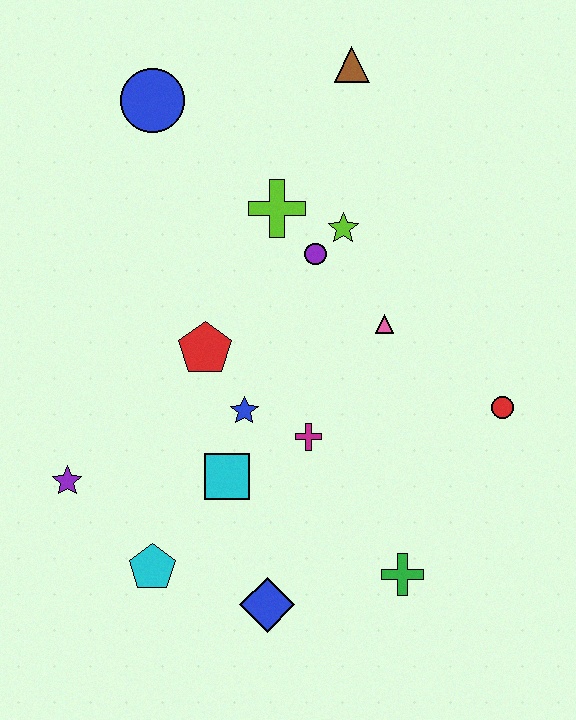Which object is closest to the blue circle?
The lime cross is closest to the blue circle.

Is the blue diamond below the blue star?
Yes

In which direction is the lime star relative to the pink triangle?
The lime star is above the pink triangle.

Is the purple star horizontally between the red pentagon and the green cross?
No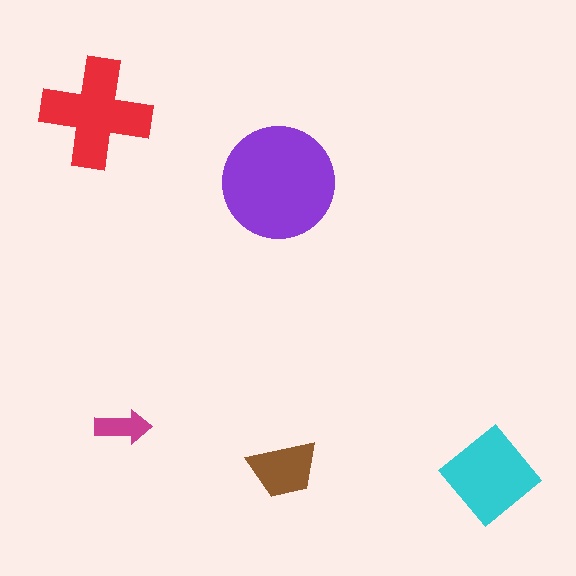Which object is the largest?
The purple circle.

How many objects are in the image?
There are 5 objects in the image.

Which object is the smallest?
The magenta arrow.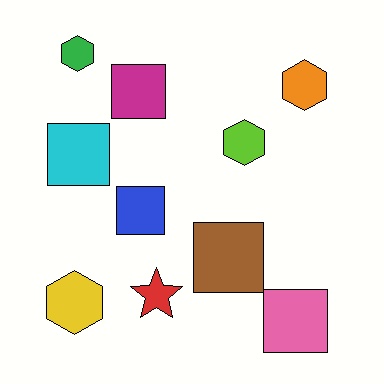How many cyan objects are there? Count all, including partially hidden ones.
There is 1 cyan object.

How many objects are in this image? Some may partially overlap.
There are 10 objects.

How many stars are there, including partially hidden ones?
There is 1 star.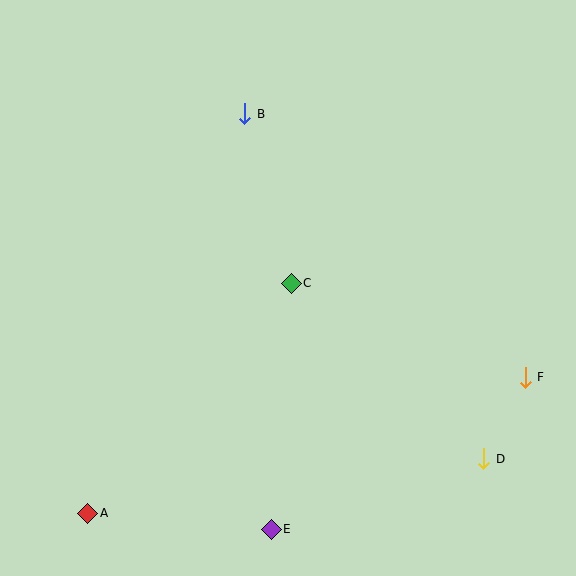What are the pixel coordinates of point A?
Point A is at (88, 513).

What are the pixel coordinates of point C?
Point C is at (291, 283).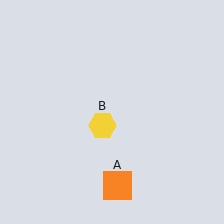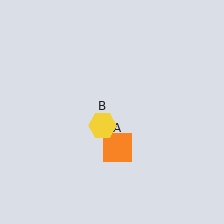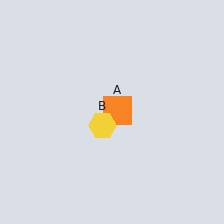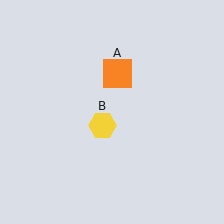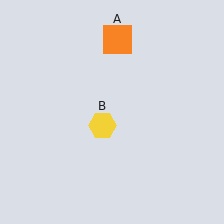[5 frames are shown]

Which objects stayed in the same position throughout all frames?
Yellow hexagon (object B) remained stationary.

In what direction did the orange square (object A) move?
The orange square (object A) moved up.